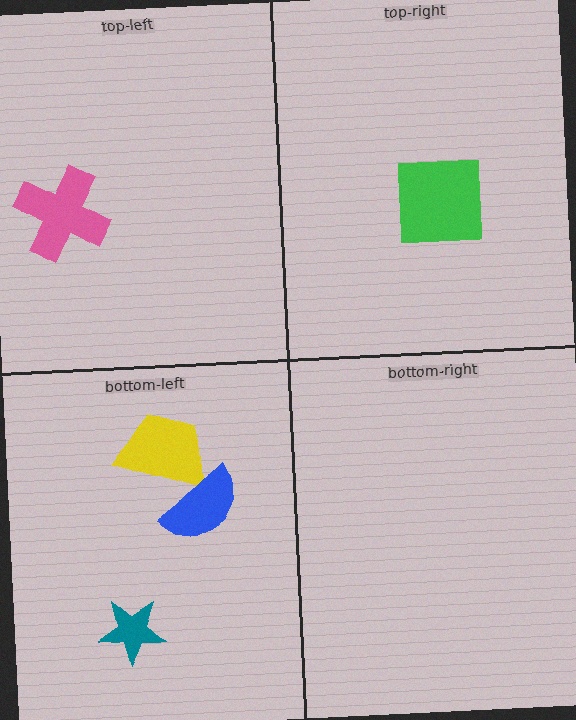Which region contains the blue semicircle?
The bottom-left region.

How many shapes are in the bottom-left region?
3.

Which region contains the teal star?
The bottom-left region.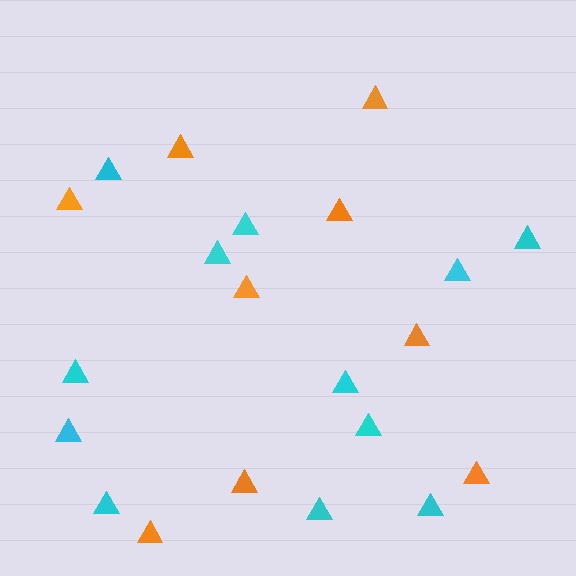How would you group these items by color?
There are 2 groups: one group of orange triangles (9) and one group of cyan triangles (12).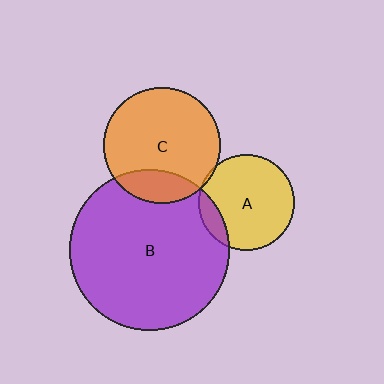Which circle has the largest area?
Circle B (purple).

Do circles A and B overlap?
Yes.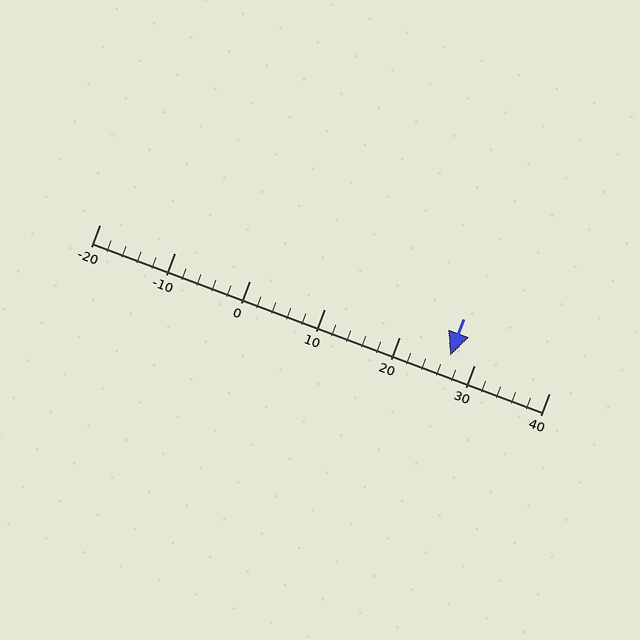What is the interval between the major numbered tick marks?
The major tick marks are spaced 10 units apart.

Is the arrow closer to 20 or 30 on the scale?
The arrow is closer to 30.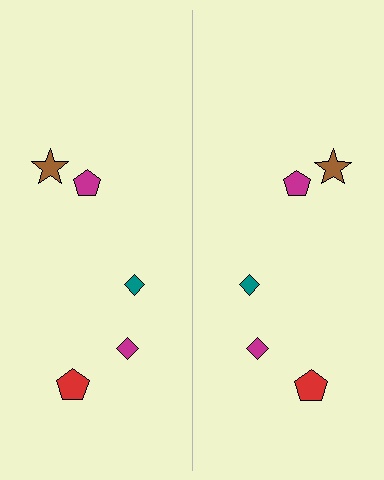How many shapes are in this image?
There are 10 shapes in this image.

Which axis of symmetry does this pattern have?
The pattern has a vertical axis of symmetry running through the center of the image.